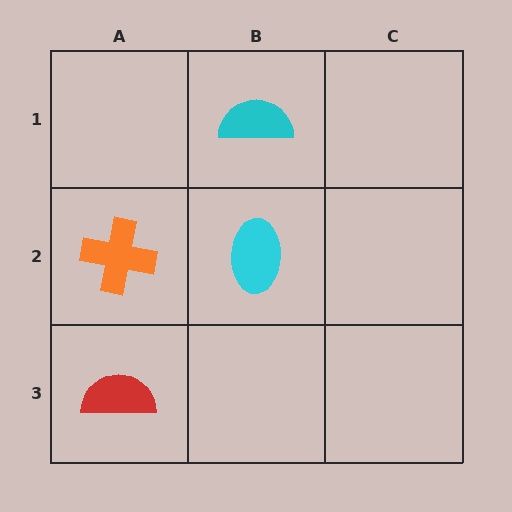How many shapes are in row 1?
1 shape.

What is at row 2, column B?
A cyan ellipse.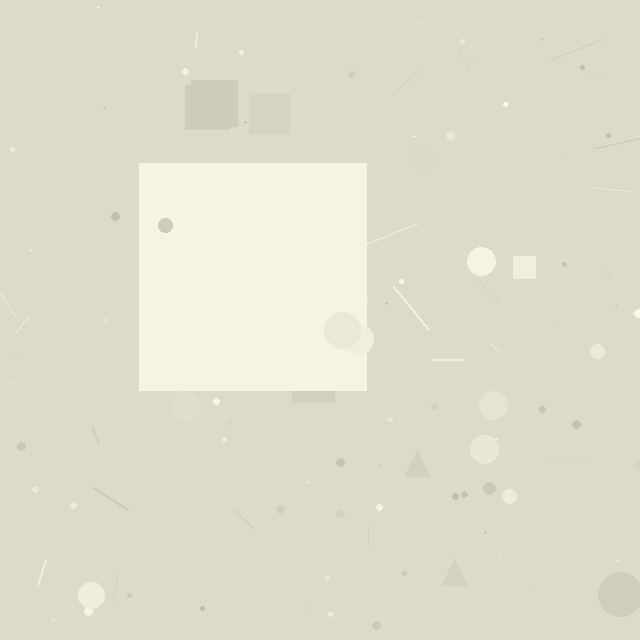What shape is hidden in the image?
A square is hidden in the image.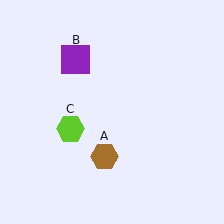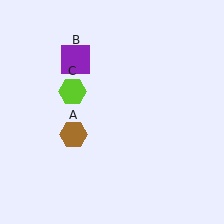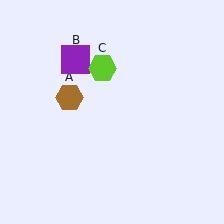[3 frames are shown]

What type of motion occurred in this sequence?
The brown hexagon (object A), lime hexagon (object C) rotated clockwise around the center of the scene.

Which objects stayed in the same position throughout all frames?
Purple square (object B) remained stationary.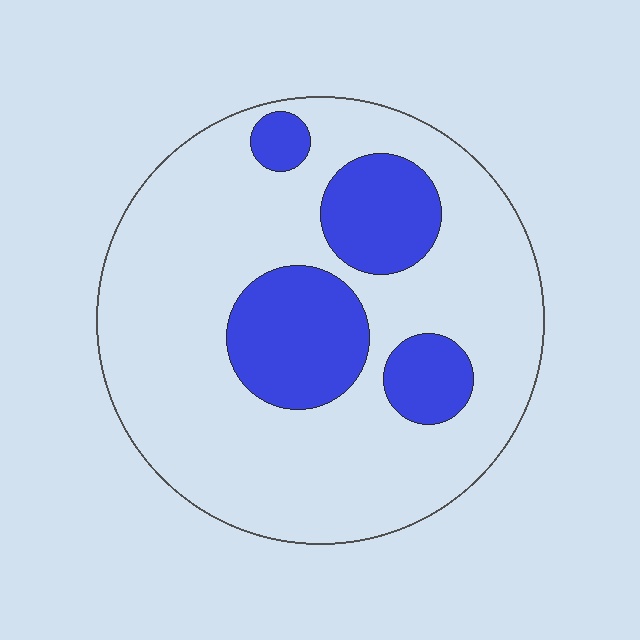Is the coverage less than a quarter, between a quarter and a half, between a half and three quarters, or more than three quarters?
Less than a quarter.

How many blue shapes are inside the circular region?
4.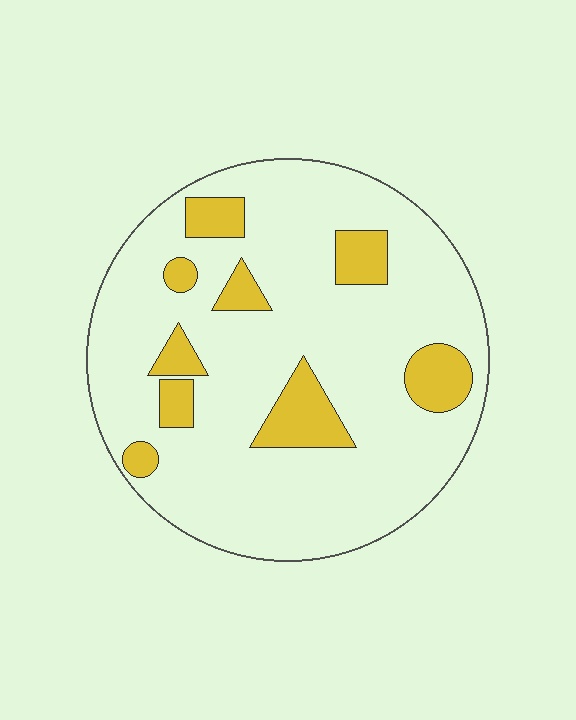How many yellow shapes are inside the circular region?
9.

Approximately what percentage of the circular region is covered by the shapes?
Approximately 15%.